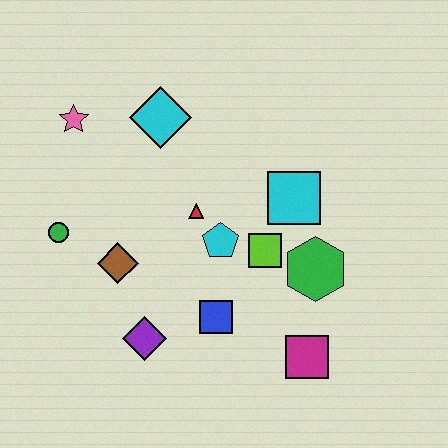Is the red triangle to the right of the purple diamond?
Yes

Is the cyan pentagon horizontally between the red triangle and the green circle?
No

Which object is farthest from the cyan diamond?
The magenta square is farthest from the cyan diamond.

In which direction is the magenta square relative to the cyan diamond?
The magenta square is below the cyan diamond.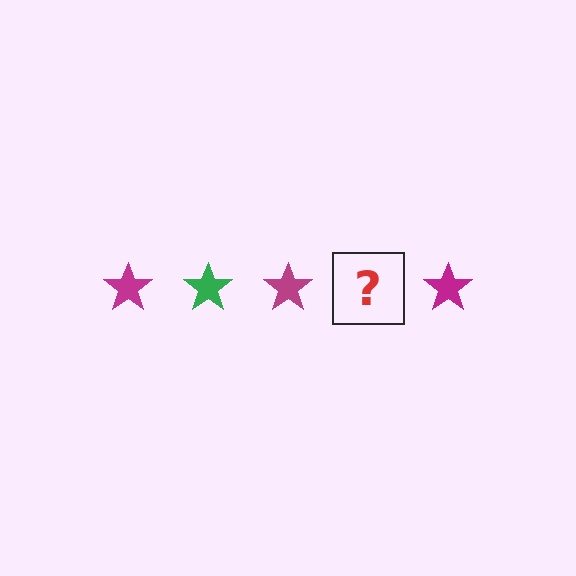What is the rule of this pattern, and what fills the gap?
The rule is that the pattern cycles through magenta, green stars. The gap should be filled with a green star.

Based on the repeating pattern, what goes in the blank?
The blank should be a green star.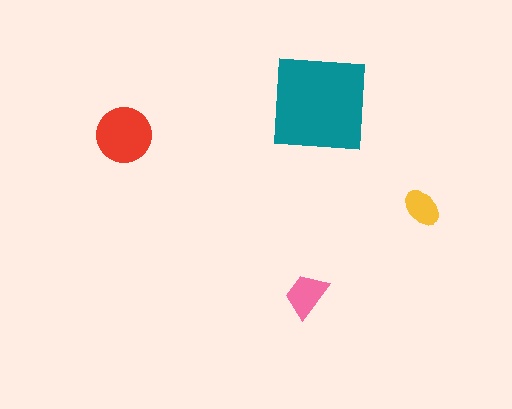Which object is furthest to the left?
The red circle is leftmost.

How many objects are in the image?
There are 4 objects in the image.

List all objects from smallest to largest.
The yellow ellipse, the pink trapezoid, the red circle, the teal square.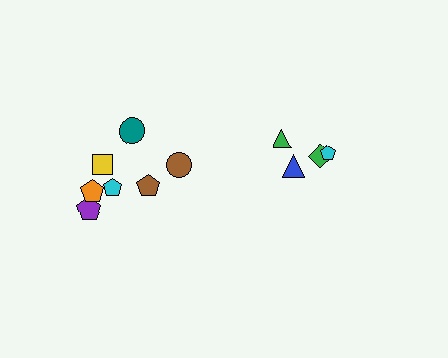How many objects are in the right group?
There are 4 objects.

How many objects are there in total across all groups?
There are 11 objects.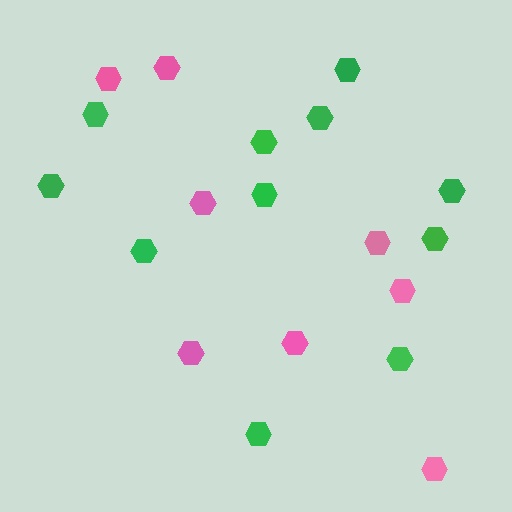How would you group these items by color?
There are 2 groups: one group of pink hexagons (8) and one group of green hexagons (11).